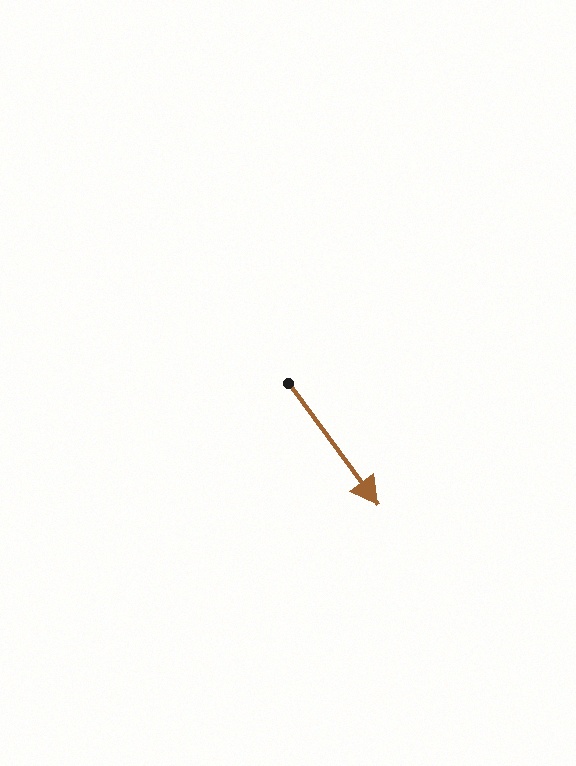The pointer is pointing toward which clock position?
Roughly 5 o'clock.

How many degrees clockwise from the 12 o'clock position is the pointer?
Approximately 144 degrees.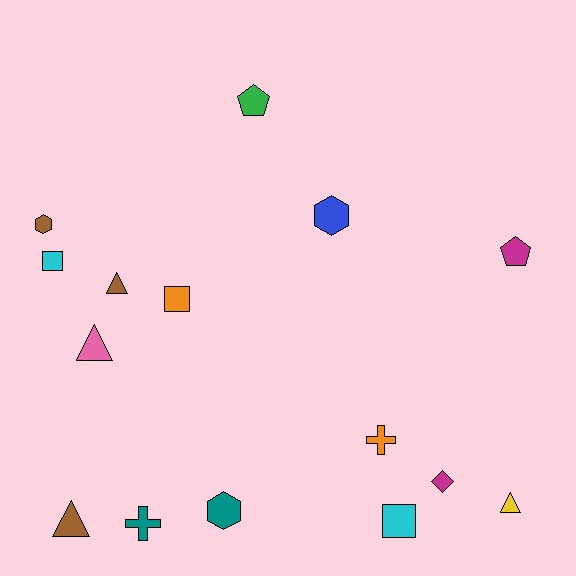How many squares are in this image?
There are 3 squares.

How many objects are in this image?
There are 15 objects.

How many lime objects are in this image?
There are no lime objects.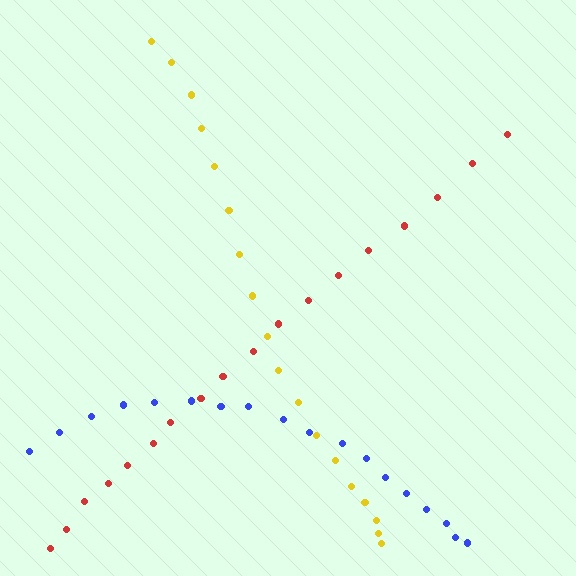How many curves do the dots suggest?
There are 3 distinct paths.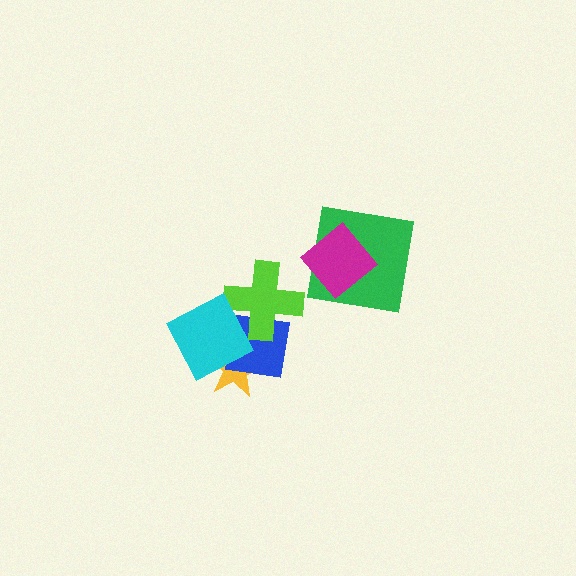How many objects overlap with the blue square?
3 objects overlap with the blue square.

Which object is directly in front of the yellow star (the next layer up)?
The blue square is directly in front of the yellow star.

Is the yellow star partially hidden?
Yes, it is partially covered by another shape.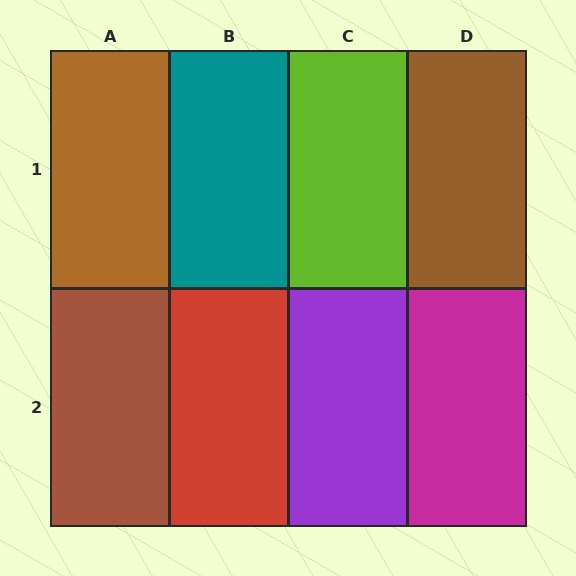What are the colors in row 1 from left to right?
Brown, teal, lime, brown.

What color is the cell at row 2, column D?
Magenta.